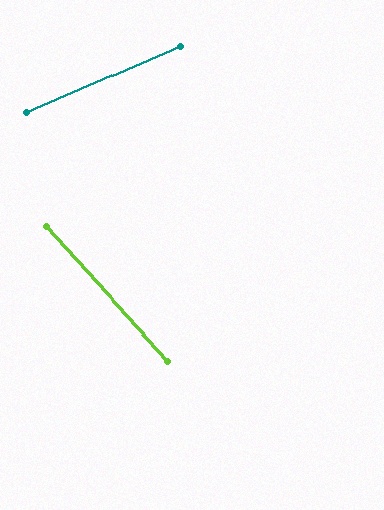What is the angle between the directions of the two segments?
Approximately 72 degrees.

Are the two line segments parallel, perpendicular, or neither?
Neither parallel nor perpendicular — they differ by about 72°.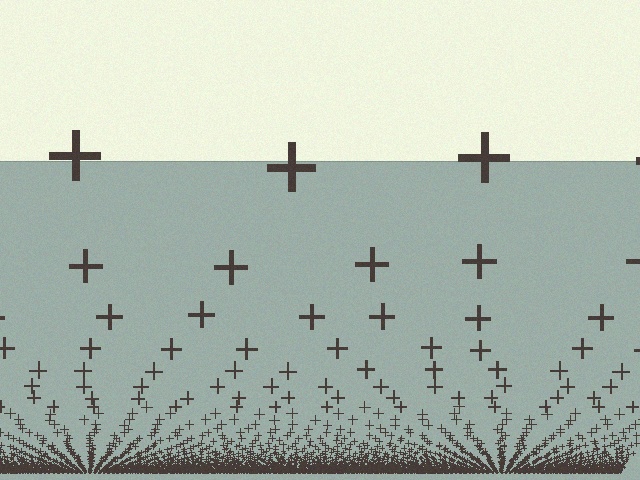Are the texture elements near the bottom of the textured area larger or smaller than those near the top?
Smaller. The gradient is inverted — elements near the bottom are smaller and denser.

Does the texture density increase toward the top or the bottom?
Density increases toward the bottom.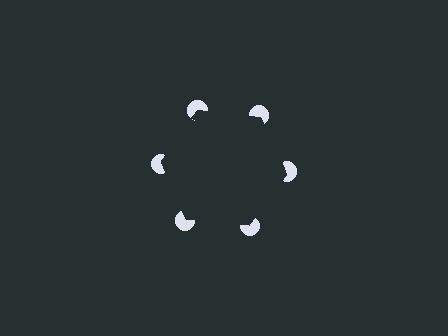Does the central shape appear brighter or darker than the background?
It typically appears slightly darker than the background, even though no actual brightness change is drawn.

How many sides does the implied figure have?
6 sides.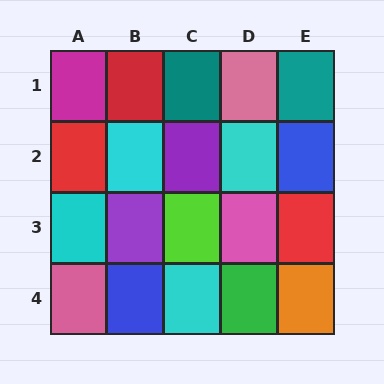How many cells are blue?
2 cells are blue.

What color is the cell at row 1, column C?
Teal.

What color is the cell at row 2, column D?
Cyan.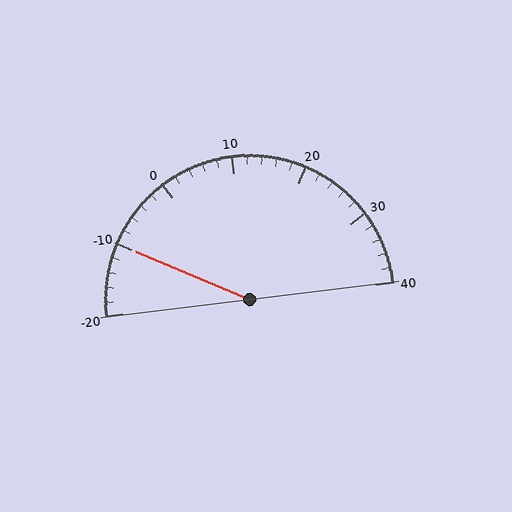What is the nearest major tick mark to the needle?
The nearest major tick mark is -10.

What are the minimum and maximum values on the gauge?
The gauge ranges from -20 to 40.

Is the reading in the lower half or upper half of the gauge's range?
The reading is in the lower half of the range (-20 to 40).